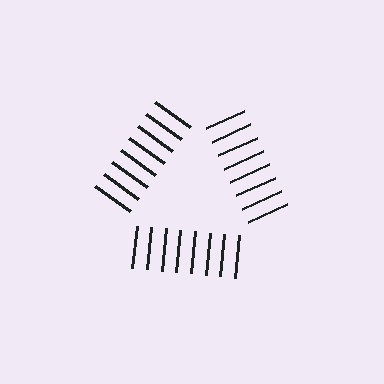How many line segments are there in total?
24 — 8 along each of the 3 edges.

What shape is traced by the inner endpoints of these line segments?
An illusory triangle — the line segments terminate on its edges but no continuous stroke is drawn.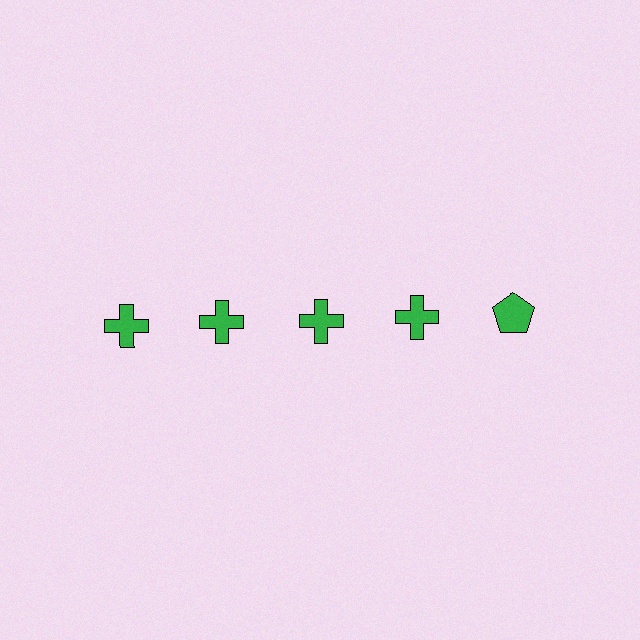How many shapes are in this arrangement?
There are 5 shapes arranged in a grid pattern.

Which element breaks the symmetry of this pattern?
The green pentagon in the top row, rightmost column breaks the symmetry. All other shapes are green crosses.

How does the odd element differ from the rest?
It has a different shape: pentagon instead of cross.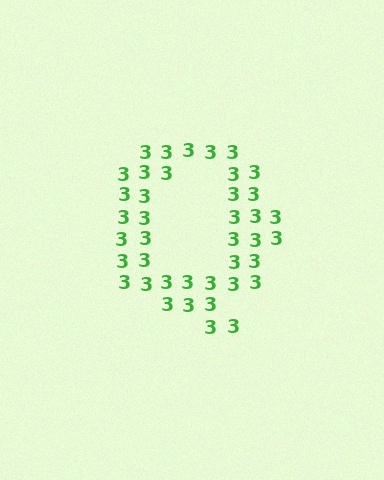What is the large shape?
The large shape is the letter Q.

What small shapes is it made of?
It is made of small digit 3's.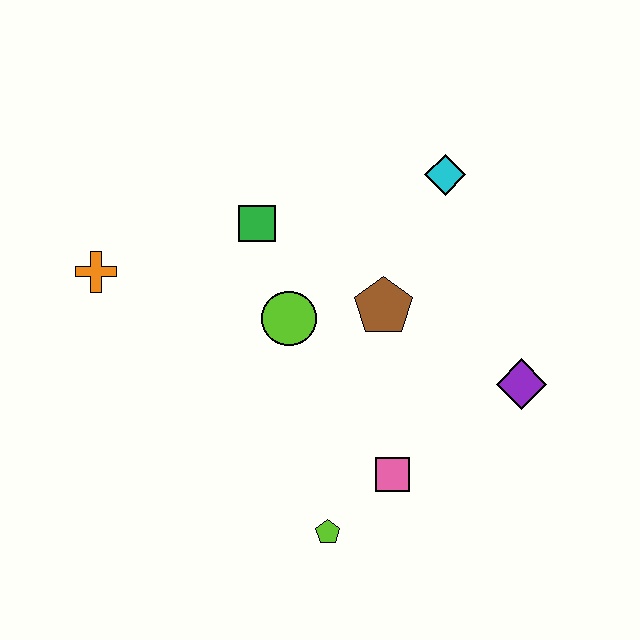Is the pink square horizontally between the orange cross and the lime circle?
No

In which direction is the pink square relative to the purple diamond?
The pink square is to the left of the purple diamond.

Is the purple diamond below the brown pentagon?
Yes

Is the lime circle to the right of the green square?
Yes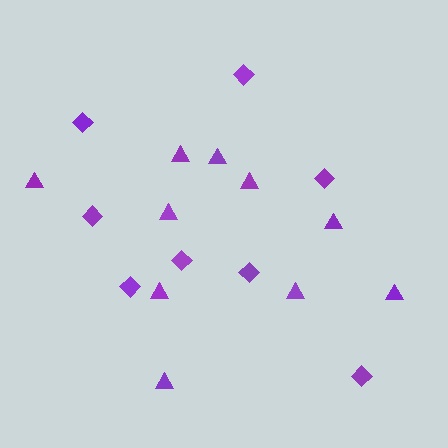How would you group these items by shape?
There are 2 groups: one group of diamonds (8) and one group of triangles (10).